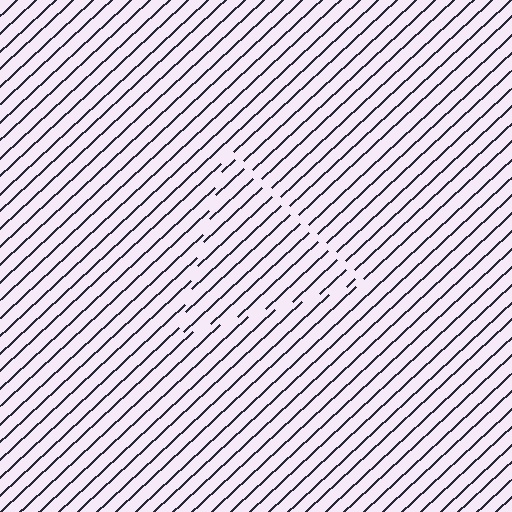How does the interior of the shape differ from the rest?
The interior of the shape contains the same grating, shifted by half a period — the contour is defined by the phase discontinuity where line-ends from the inner and outer gratings abut.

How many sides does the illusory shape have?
3 sides — the line-ends trace a triangle.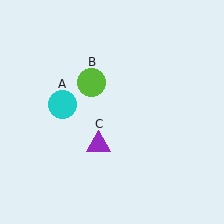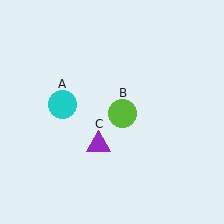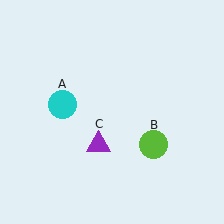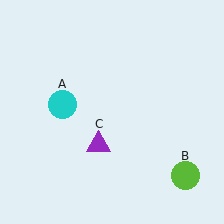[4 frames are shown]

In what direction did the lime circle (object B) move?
The lime circle (object B) moved down and to the right.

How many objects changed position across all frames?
1 object changed position: lime circle (object B).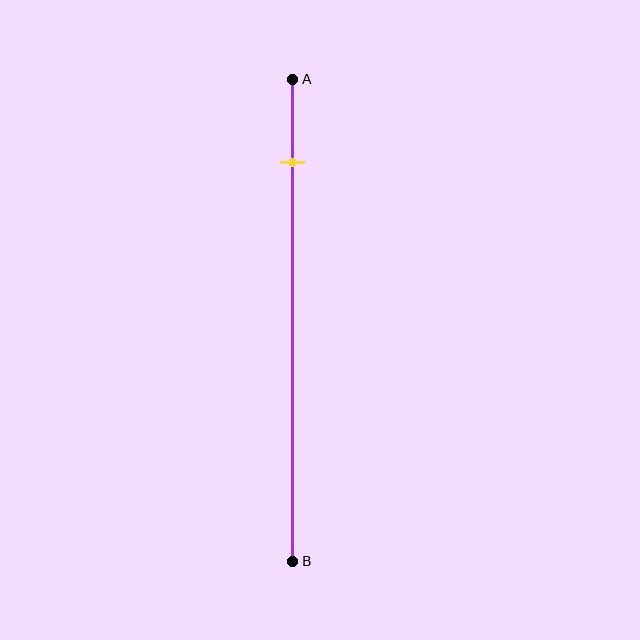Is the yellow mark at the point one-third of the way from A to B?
No, the mark is at about 15% from A, not at the 33% one-third point.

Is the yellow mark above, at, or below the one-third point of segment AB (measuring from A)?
The yellow mark is above the one-third point of segment AB.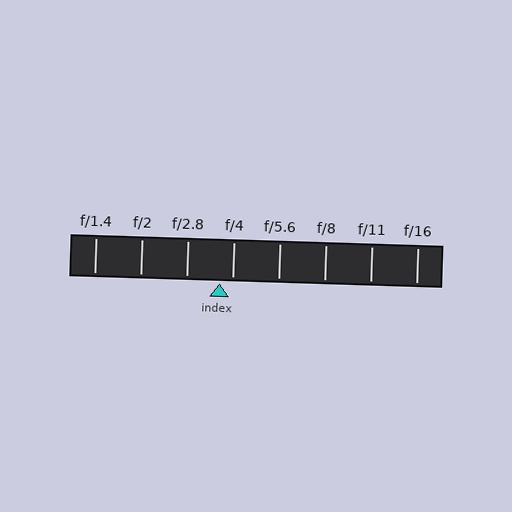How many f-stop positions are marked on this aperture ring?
There are 8 f-stop positions marked.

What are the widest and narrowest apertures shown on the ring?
The widest aperture shown is f/1.4 and the narrowest is f/16.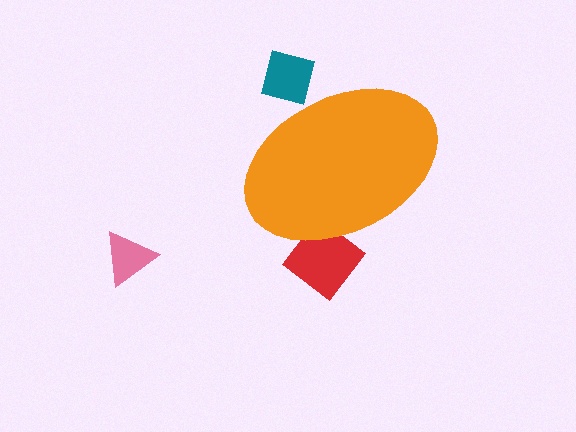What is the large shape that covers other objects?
An orange ellipse.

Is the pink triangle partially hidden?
No, the pink triangle is fully visible.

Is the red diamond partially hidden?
Yes, the red diamond is partially hidden behind the orange ellipse.